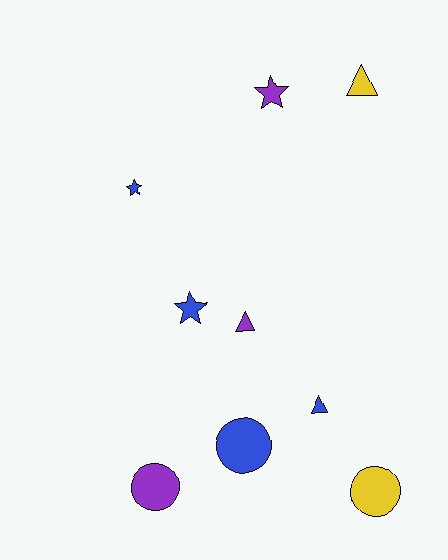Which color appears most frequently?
Blue, with 4 objects.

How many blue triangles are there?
There is 1 blue triangle.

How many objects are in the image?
There are 9 objects.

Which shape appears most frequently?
Triangle, with 3 objects.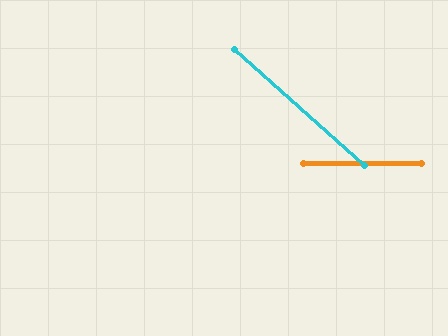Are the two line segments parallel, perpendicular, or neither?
Neither parallel nor perpendicular — they differ by about 42°.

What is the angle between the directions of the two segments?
Approximately 42 degrees.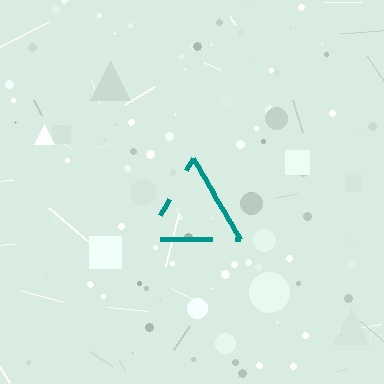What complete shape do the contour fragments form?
The contour fragments form a triangle.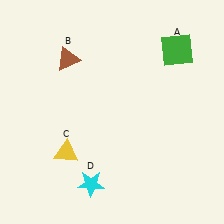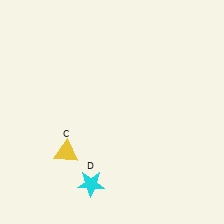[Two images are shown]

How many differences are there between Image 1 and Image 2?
There are 2 differences between the two images.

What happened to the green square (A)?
The green square (A) was removed in Image 2. It was in the top-right area of Image 1.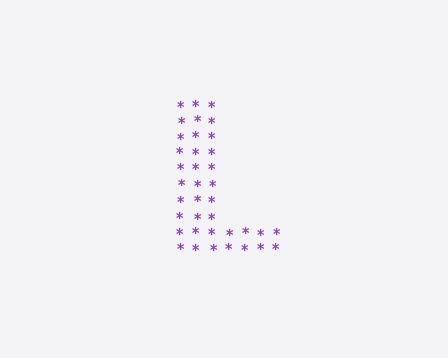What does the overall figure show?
The overall figure shows the letter L.